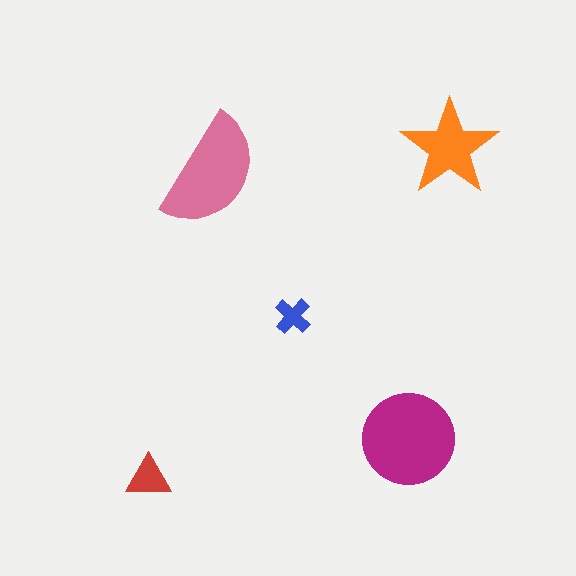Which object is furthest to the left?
The red triangle is leftmost.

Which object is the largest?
The magenta circle.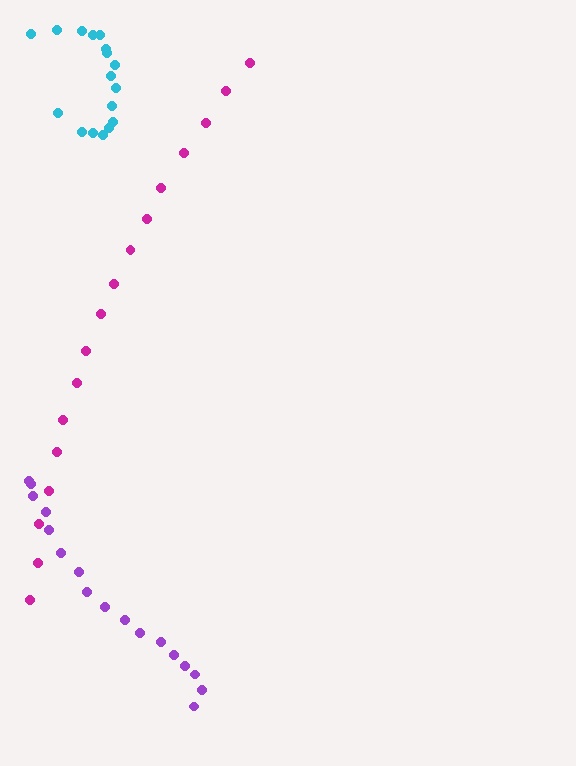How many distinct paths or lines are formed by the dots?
There are 3 distinct paths.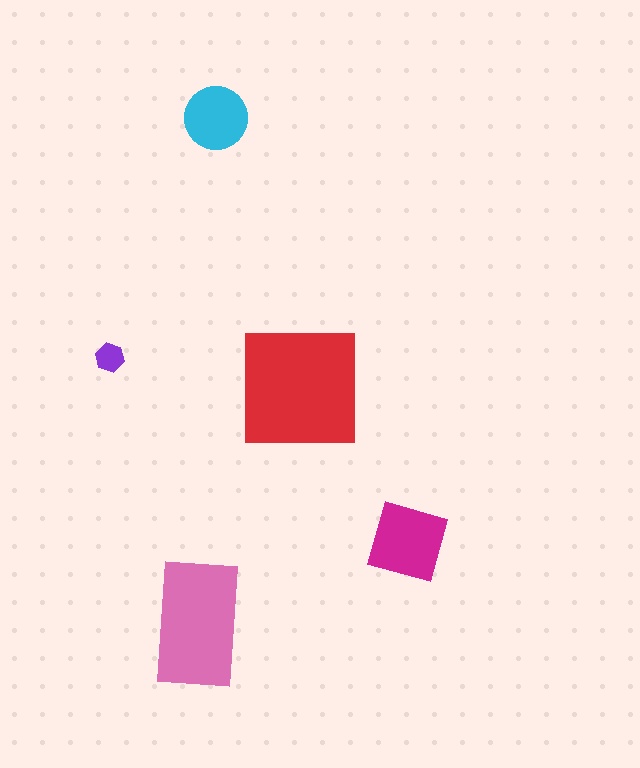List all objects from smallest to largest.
The purple hexagon, the cyan circle, the magenta diamond, the pink rectangle, the red square.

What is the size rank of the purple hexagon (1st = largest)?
5th.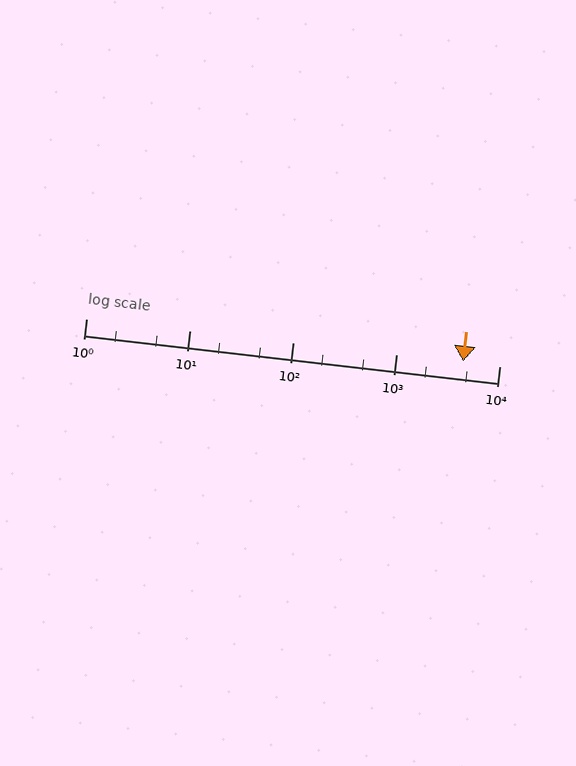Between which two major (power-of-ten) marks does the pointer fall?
The pointer is between 1000 and 10000.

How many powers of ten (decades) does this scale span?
The scale spans 4 decades, from 1 to 10000.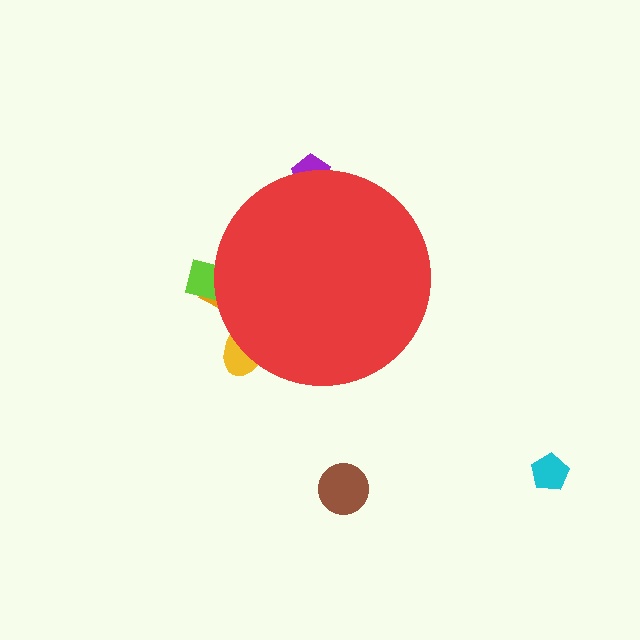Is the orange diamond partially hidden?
Yes, the orange diamond is partially hidden behind the red circle.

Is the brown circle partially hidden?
No, the brown circle is fully visible.